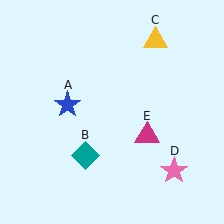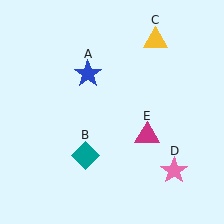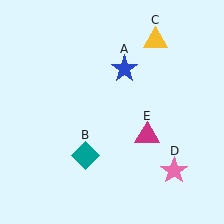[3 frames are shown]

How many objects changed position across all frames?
1 object changed position: blue star (object A).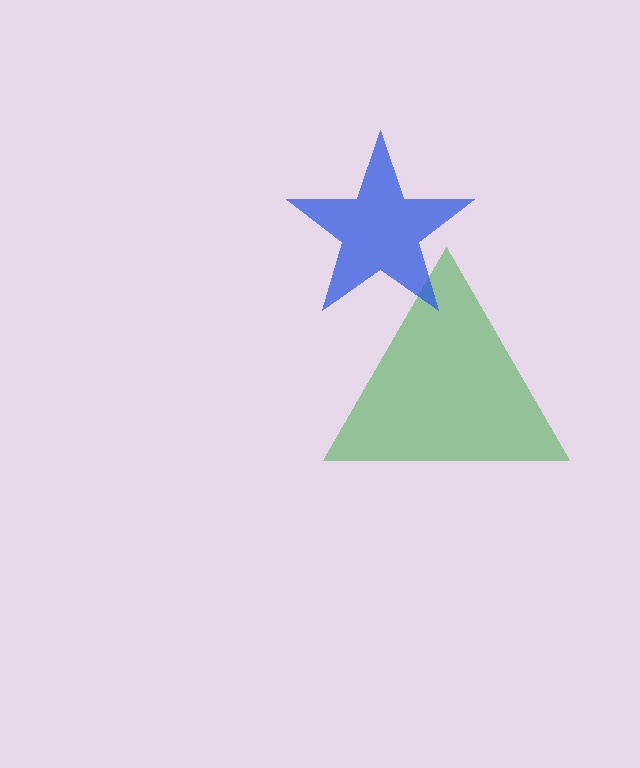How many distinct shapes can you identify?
There are 2 distinct shapes: a green triangle, a blue star.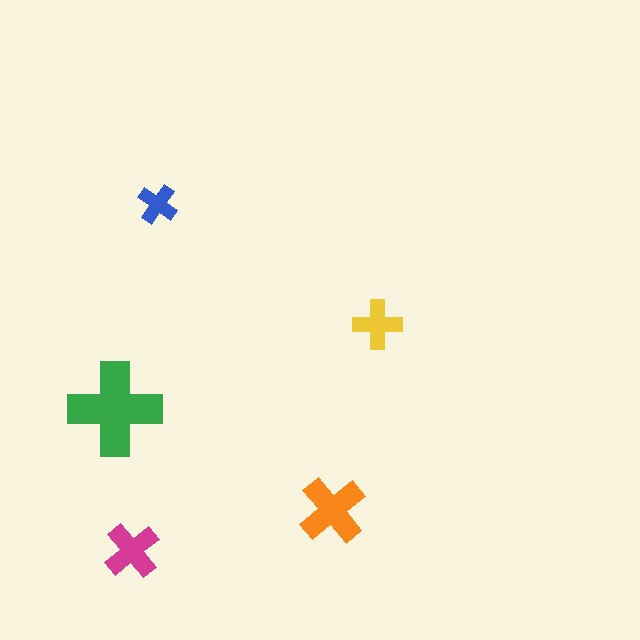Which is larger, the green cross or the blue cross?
The green one.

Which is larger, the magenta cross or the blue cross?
The magenta one.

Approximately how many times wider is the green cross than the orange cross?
About 1.5 times wider.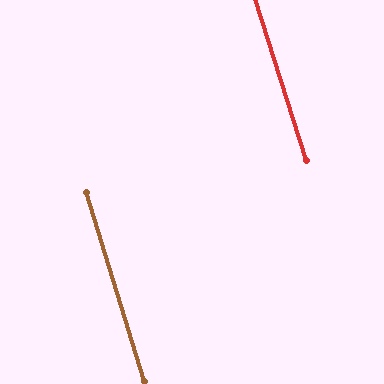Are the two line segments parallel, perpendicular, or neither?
Parallel — their directions differ by only 0.2°.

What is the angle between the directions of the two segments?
Approximately 0 degrees.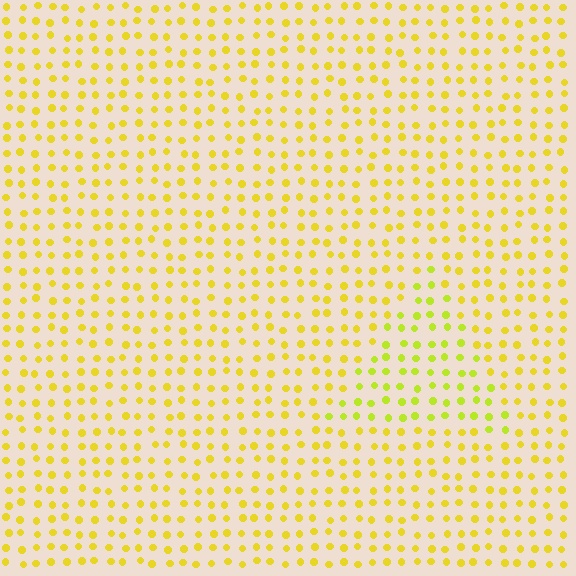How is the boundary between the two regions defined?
The boundary is defined purely by a slight shift in hue (about 21 degrees). Spacing, size, and orientation are identical on both sides.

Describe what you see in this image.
The image is filled with small yellow elements in a uniform arrangement. A triangle-shaped region is visible where the elements are tinted to a slightly different hue, forming a subtle color boundary.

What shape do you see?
I see a triangle.